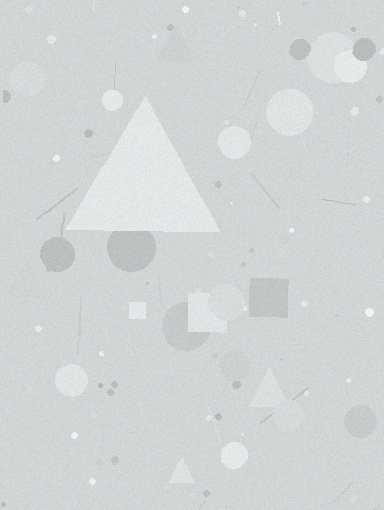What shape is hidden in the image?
A triangle is hidden in the image.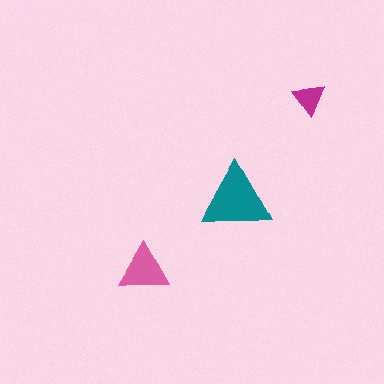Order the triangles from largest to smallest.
the teal one, the pink one, the magenta one.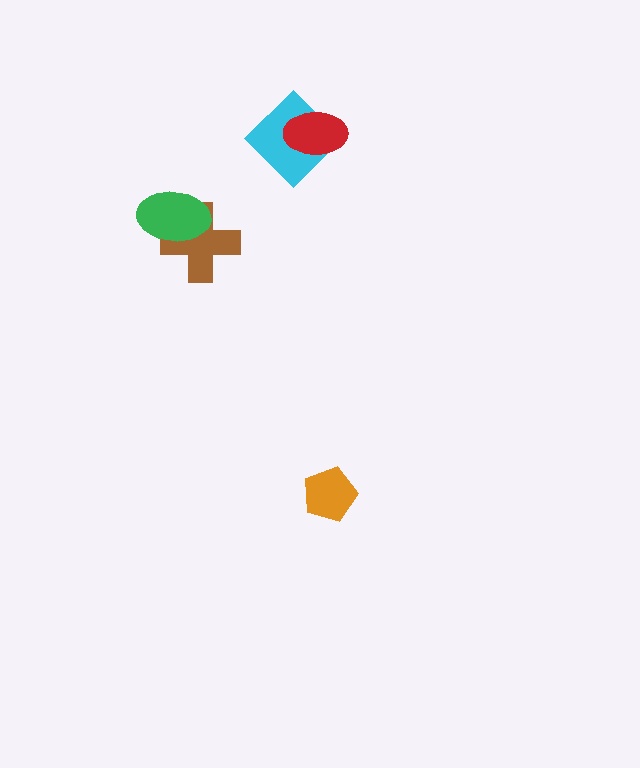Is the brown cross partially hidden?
Yes, it is partially covered by another shape.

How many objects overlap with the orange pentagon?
0 objects overlap with the orange pentagon.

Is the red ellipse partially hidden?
No, no other shape covers it.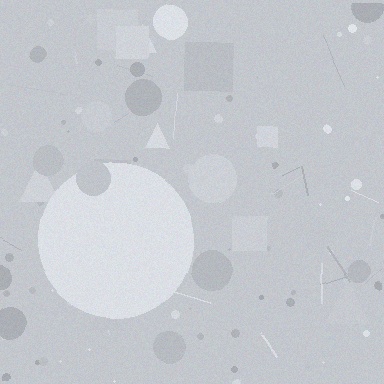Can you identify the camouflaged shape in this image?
The camouflaged shape is a circle.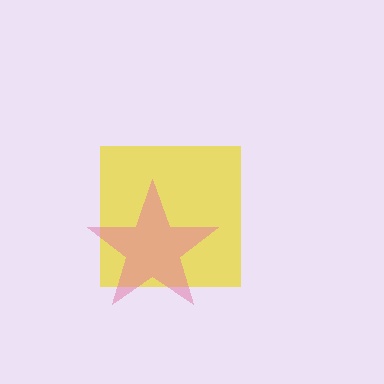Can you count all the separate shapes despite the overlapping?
Yes, there are 2 separate shapes.